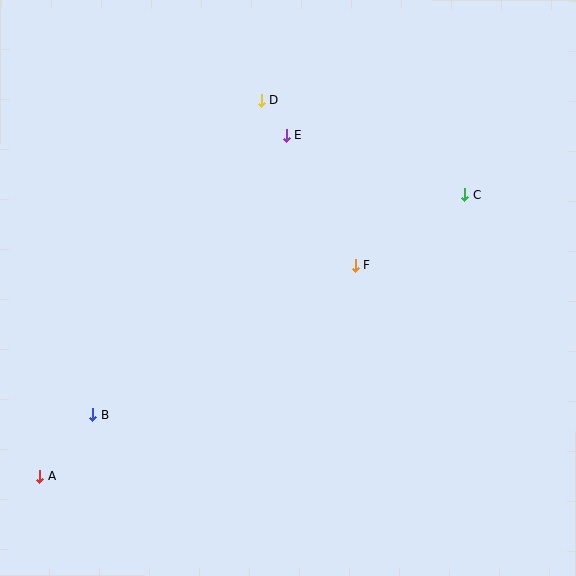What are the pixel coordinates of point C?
Point C is at (465, 194).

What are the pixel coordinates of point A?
Point A is at (40, 476).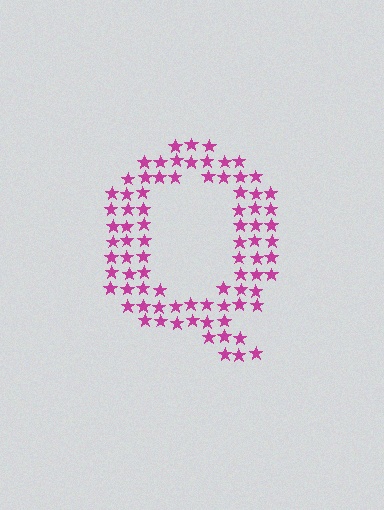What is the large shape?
The large shape is the letter Q.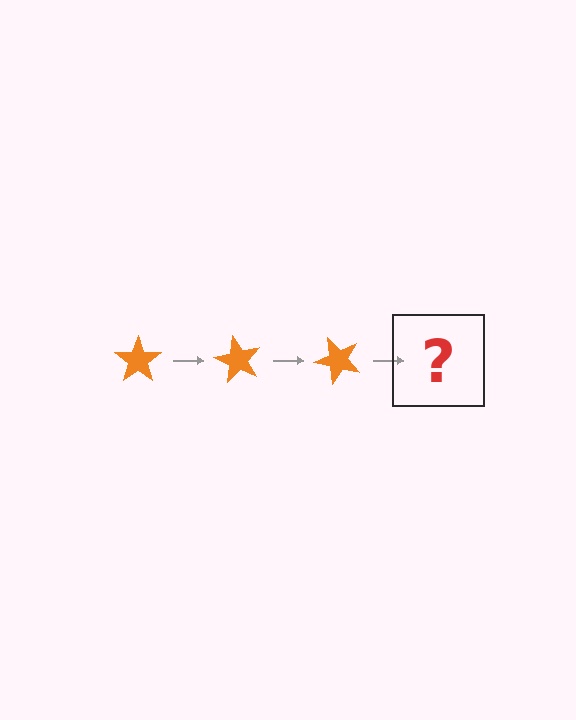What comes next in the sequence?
The next element should be an orange star rotated 180 degrees.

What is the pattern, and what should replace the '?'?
The pattern is that the star rotates 60 degrees each step. The '?' should be an orange star rotated 180 degrees.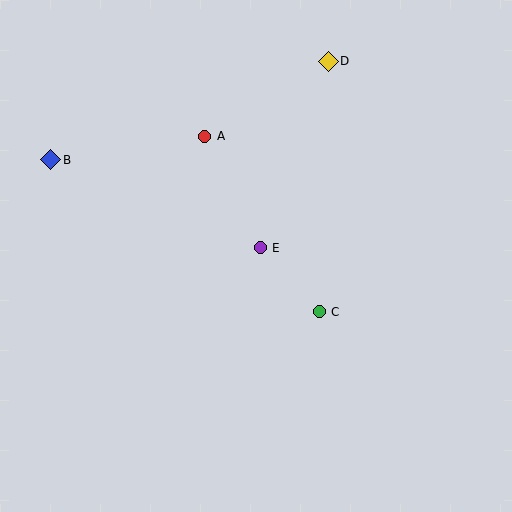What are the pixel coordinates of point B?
Point B is at (51, 160).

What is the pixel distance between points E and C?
The distance between E and C is 87 pixels.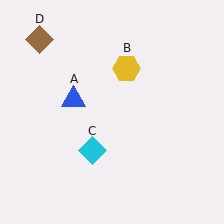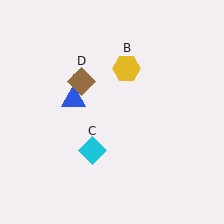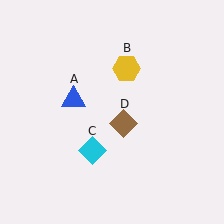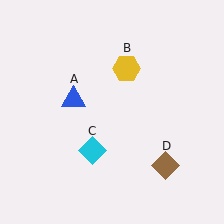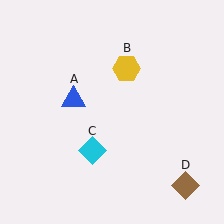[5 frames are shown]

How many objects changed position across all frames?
1 object changed position: brown diamond (object D).